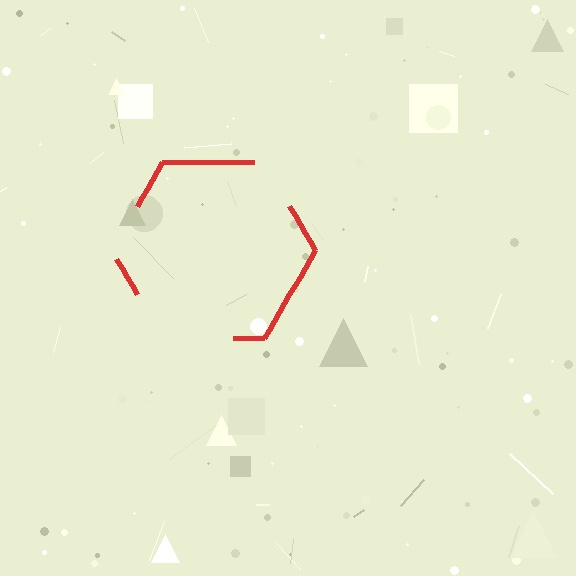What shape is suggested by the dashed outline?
The dashed outline suggests a hexagon.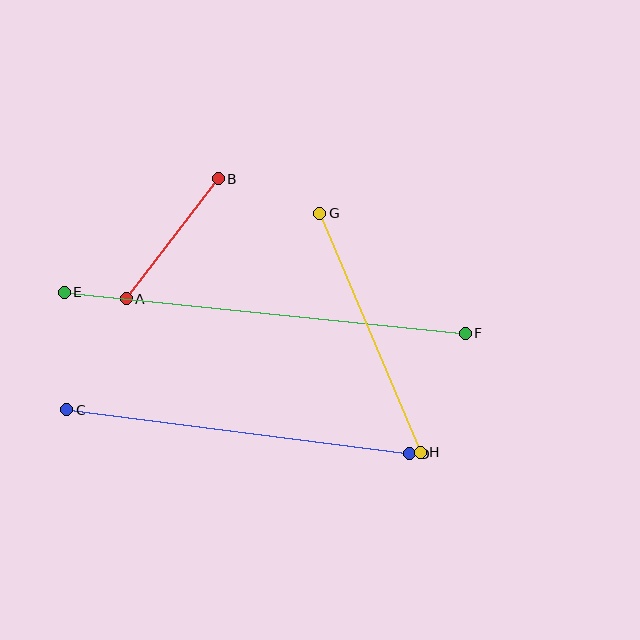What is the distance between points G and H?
The distance is approximately 259 pixels.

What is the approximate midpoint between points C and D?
The midpoint is at approximately (238, 432) pixels.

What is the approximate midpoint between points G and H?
The midpoint is at approximately (370, 333) pixels.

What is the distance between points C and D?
The distance is approximately 346 pixels.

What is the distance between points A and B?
The distance is approximately 152 pixels.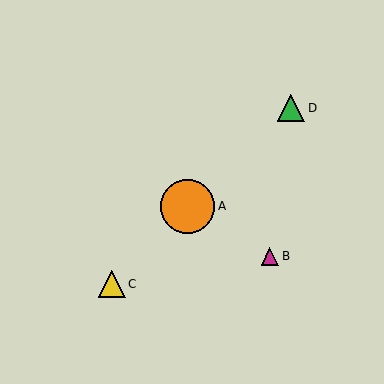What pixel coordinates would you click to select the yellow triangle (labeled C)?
Click at (112, 284) to select the yellow triangle C.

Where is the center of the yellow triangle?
The center of the yellow triangle is at (112, 284).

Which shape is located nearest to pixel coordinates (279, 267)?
The magenta triangle (labeled B) at (270, 256) is nearest to that location.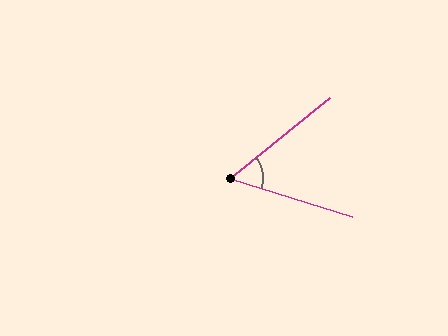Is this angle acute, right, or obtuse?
It is acute.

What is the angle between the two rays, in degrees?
Approximately 56 degrees.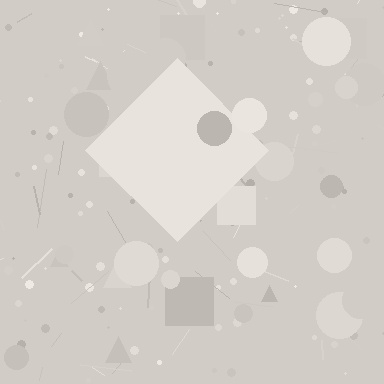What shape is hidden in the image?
A diamond is hidden in the image.